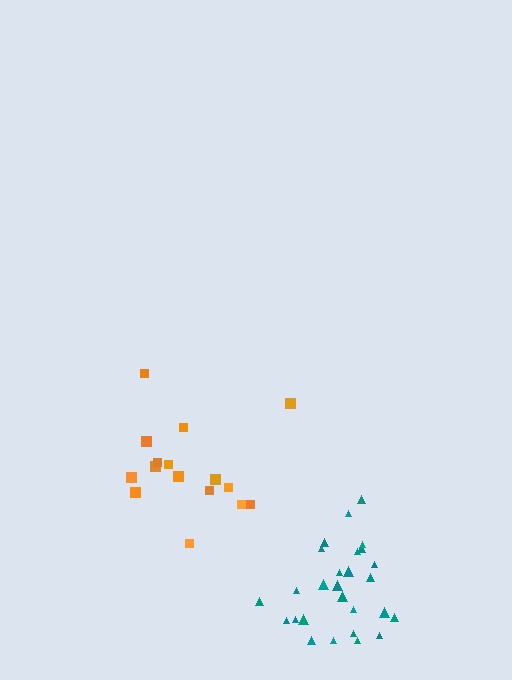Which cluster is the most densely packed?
Teal.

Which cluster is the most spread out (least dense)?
Orange.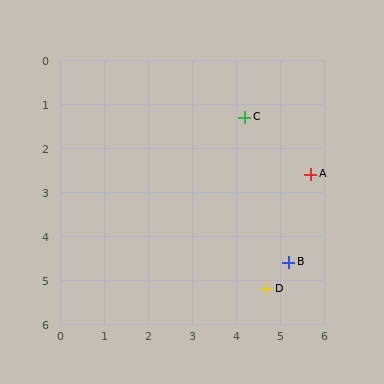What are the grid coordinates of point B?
Point B is at approximately (5.2, 4.6).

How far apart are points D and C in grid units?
Points D and C are about 3.9 grid units apart.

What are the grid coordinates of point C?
Point C is at approximately (4.2, 1.3).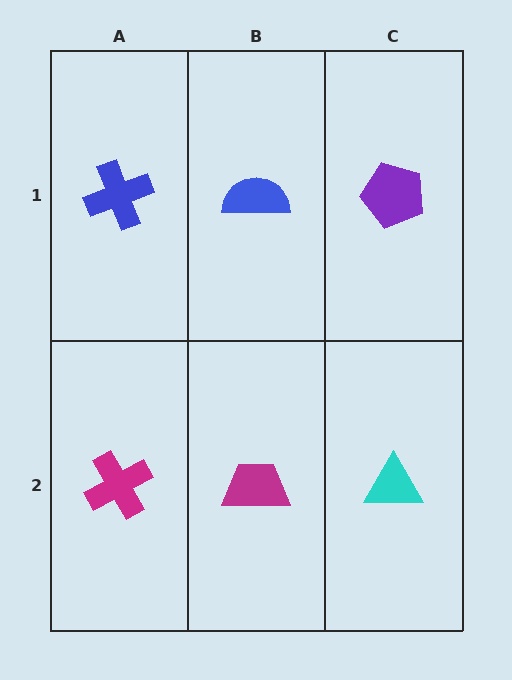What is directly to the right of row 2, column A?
A magenta trapezoid.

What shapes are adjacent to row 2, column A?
A blue cross (row 1, column A), a magenta trapezoid (row 2, column B).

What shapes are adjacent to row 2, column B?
A blue semicircle (row 1, column B), a magenta cross (row 2, column A), a cyan triangle (row 2, column C).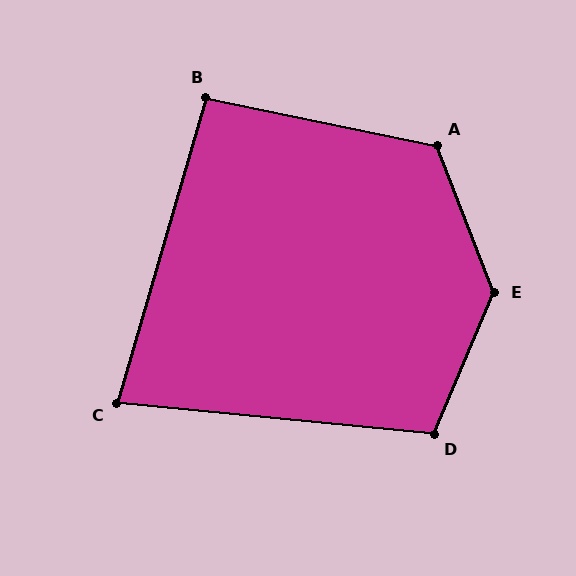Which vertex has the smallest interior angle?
C, at approximately 79 degrees.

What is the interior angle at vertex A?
Approximately 123 degrees (obtuse).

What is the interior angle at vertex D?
Approximately 108 degrees (obtuse).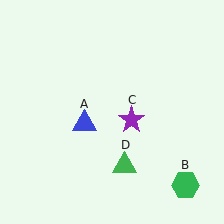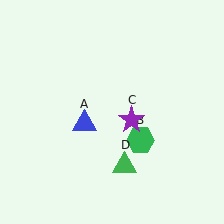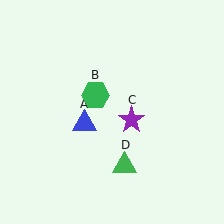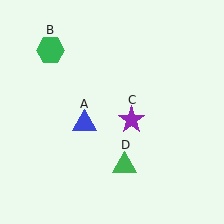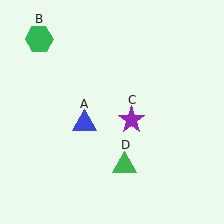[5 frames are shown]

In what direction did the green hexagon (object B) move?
The green hexagon (object B) moved up and to the left.